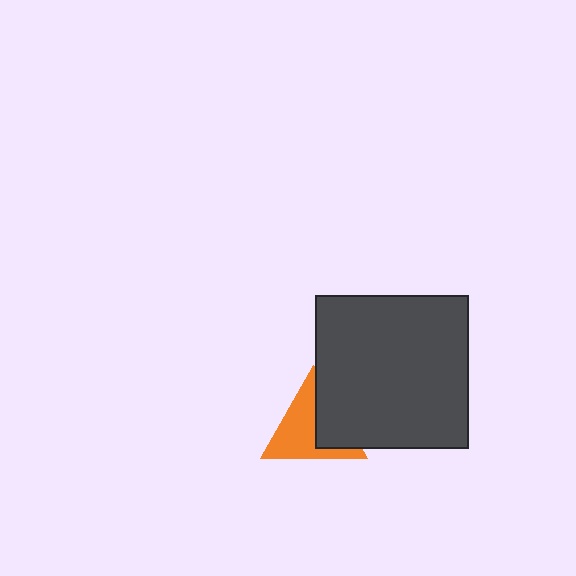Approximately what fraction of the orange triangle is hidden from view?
Roughly 37% of the orange triangle is hidden behind the dark gray square.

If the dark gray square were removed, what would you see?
You would see the complete orange triangle.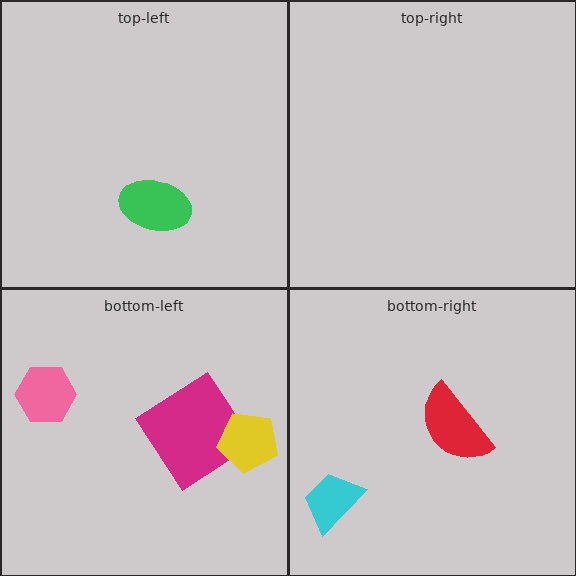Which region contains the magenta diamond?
The bottom-left region.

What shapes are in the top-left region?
The green ellipse.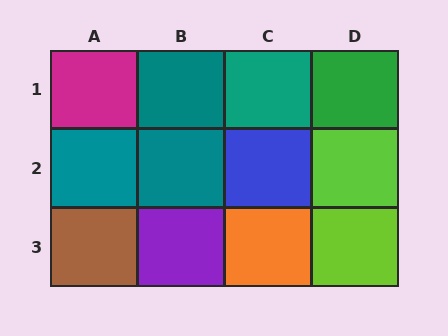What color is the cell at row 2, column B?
Teal.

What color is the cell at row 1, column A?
Magenta.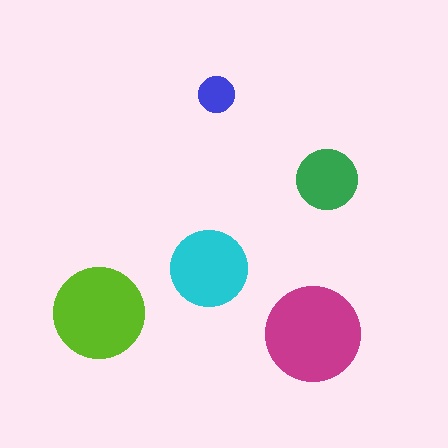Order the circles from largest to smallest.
the magenta one, the lime one, the cyan one, the green one, the blue one.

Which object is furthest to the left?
The lime circle is leftmost.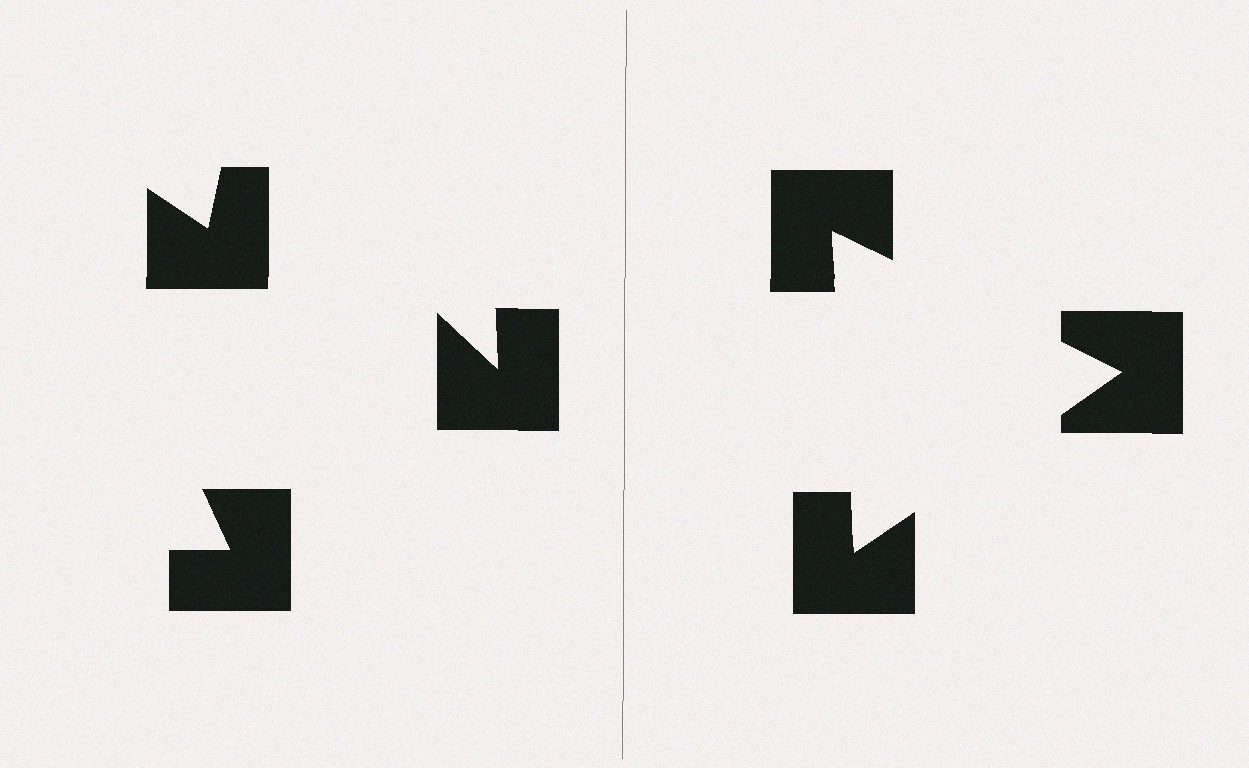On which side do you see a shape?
An illusory triangle appears on the right side. On the left side the wedge cuts are rotated, so no coherent shape forms.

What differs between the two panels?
The notched squares are positioned identically on both sides; only the wedge orientations differ. On the right they align to a triangle; on the left they are misaligned.